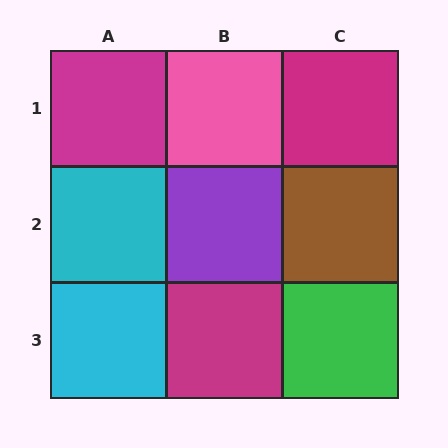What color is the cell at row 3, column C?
Green.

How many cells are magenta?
3 cells are magenta.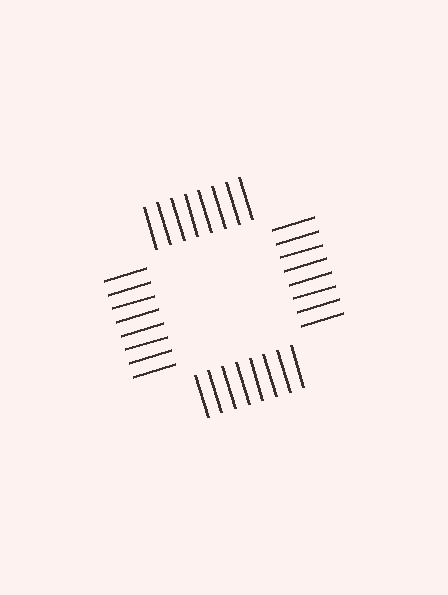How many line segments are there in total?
32 — 8 along each of the 4 edges.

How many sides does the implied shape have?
4 sides — the line-ends trace a square.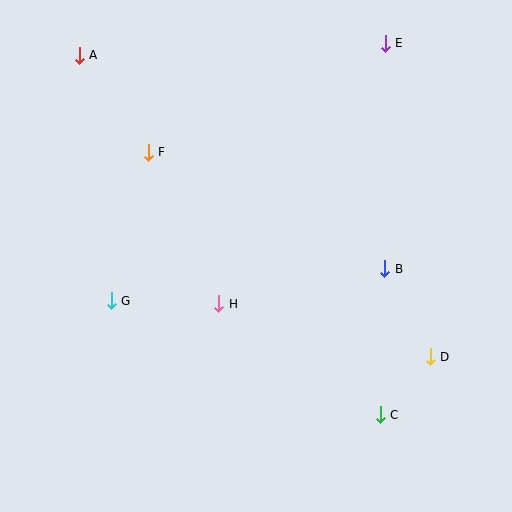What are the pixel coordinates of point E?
Point E is at (385, 43).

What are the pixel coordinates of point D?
Point D is at (430, 357).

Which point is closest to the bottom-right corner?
Point C is closest to the bottom-right corner.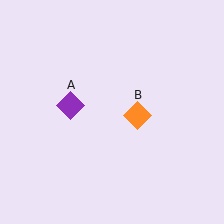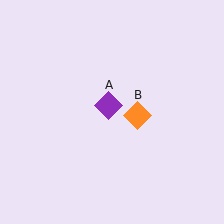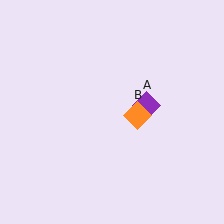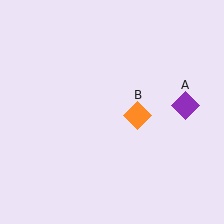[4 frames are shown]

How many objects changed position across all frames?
1 object changed position: purple diamond (object A).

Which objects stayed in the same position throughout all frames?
Orange diamond (object B) remained stationary.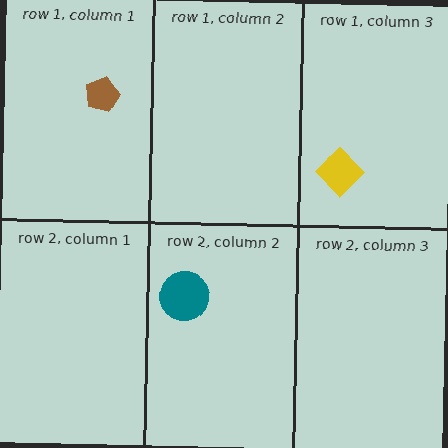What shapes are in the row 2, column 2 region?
The teal circle.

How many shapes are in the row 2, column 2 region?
1.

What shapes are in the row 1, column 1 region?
The brown pentagon.